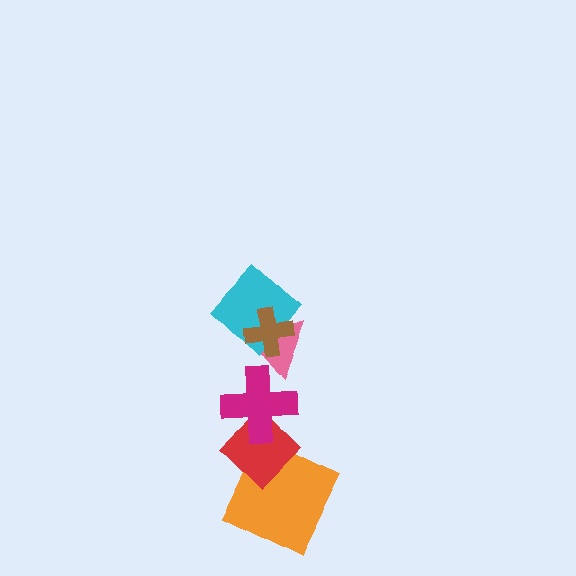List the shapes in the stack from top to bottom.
From top to bottom: the brown cross, the cyan diamond, the pink triangle, the magenta cross, the red diamond, the orange square.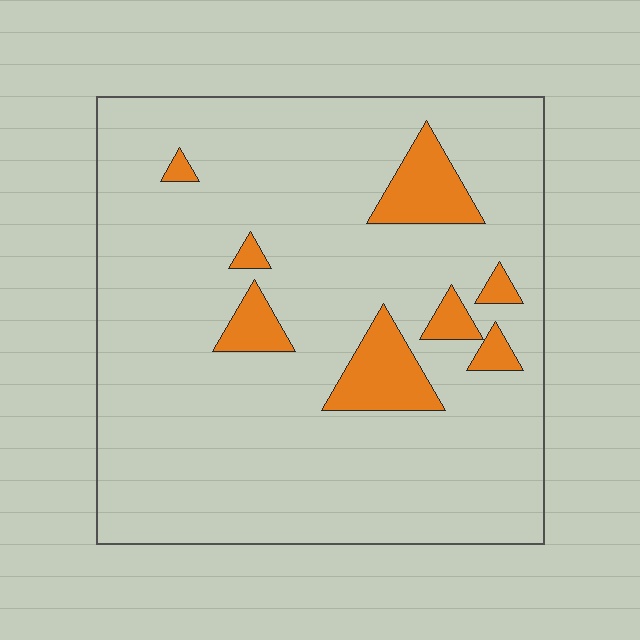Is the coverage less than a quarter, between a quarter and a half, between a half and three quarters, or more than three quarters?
Less than a quarter.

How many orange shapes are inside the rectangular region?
8.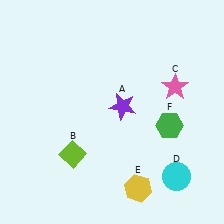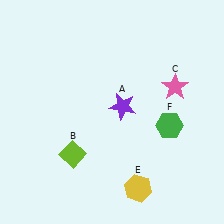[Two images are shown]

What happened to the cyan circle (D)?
The cyan circle (D) was removed in Image 2. It was in the bottom-right area of Image 1.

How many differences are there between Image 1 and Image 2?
There is 1 difference between the two images.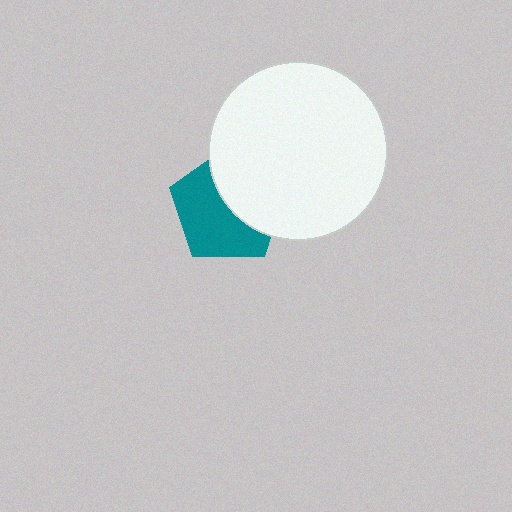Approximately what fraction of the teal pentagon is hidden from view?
Roughly 44% of the teal pentagon is hidden behind the white circle.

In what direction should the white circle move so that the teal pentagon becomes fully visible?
The white circle should move right. That is the shortest direction to clear the overlap and leave the teal pentagon fully visible.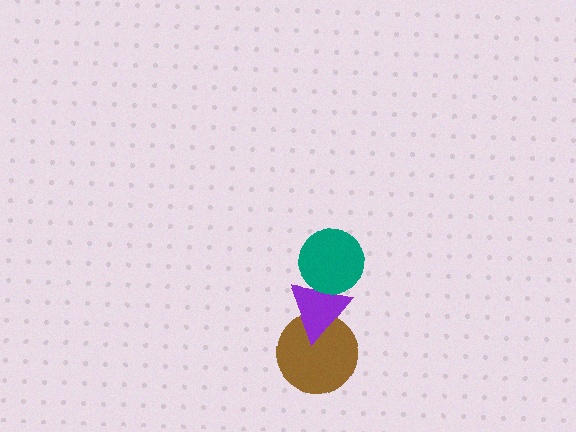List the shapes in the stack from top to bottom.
From top to bottom: the teal circle, the purple triangle, the brown circle.